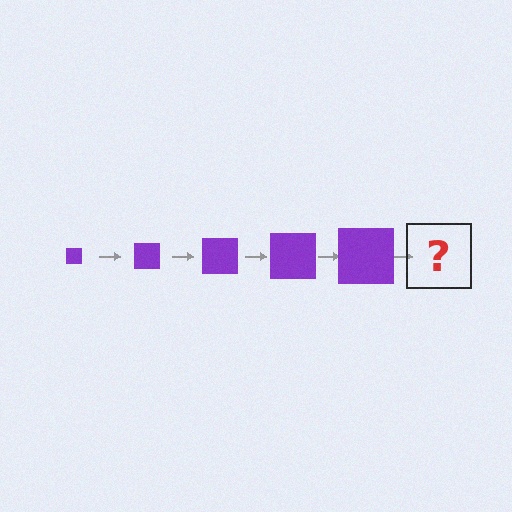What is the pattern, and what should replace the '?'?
The pattern is that the square gets progressively larger each step. The '?' should be a purple square, larger than the previous one.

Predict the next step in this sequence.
The next step is a purple square, larger than the previous one.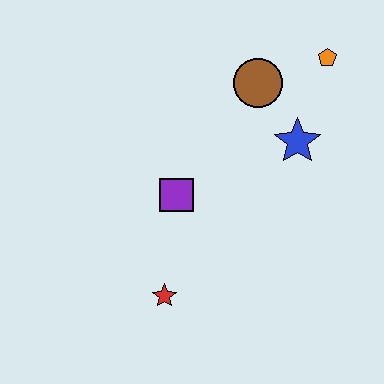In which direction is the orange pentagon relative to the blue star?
The orange pentagon is above the blue star.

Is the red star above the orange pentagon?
No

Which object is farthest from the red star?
The orange pentagon is farthest from the red star.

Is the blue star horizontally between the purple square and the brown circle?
No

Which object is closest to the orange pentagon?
The brown circle is closest to the orange pentagon.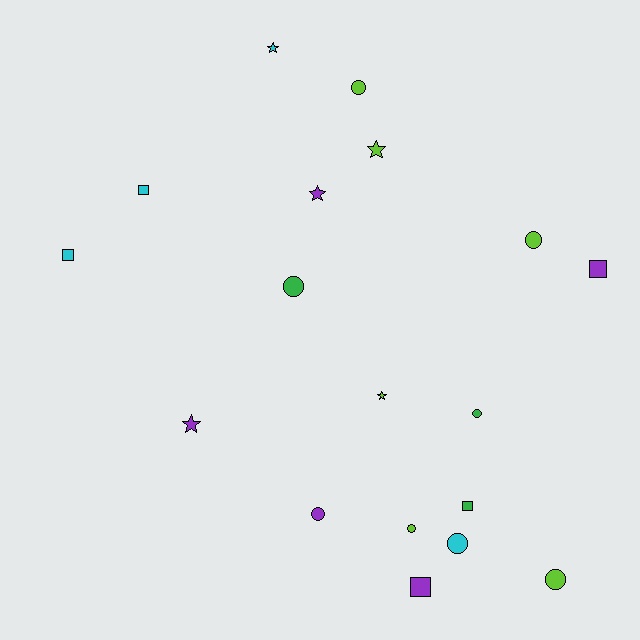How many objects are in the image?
There are 18 objects.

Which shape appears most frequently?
Circle, with 8 objects.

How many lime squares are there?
There are no lime squares.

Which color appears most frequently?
Lime, with 6 objects.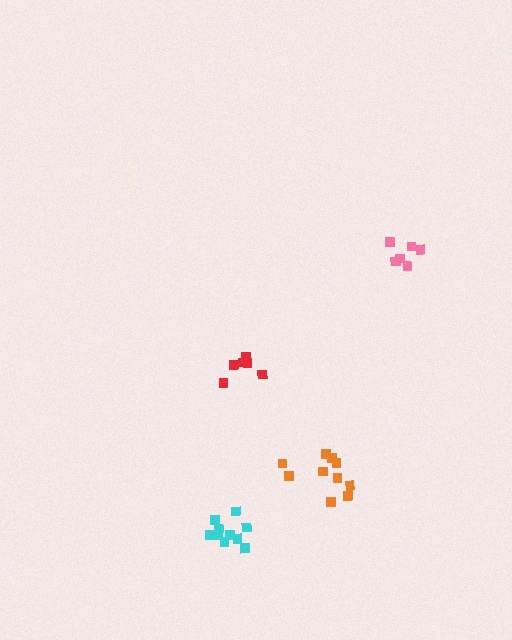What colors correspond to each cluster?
The clusters are colored: pink, red, cyan, orange.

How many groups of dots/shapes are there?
There are 4 groups.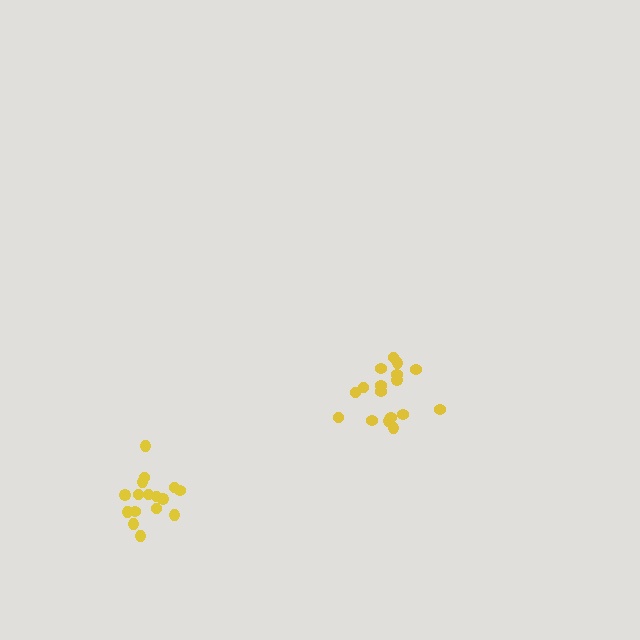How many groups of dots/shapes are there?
There are 2 groups.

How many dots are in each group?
Group 1: 17 dots, Group 2: 16 dots (33 total).